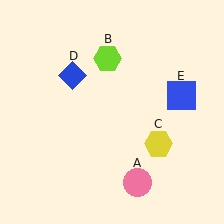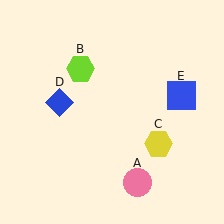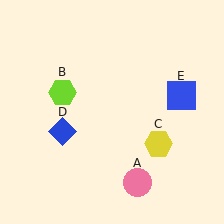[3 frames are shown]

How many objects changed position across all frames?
2 objects changed position: lime hexagon (object B), blue diamond (object D).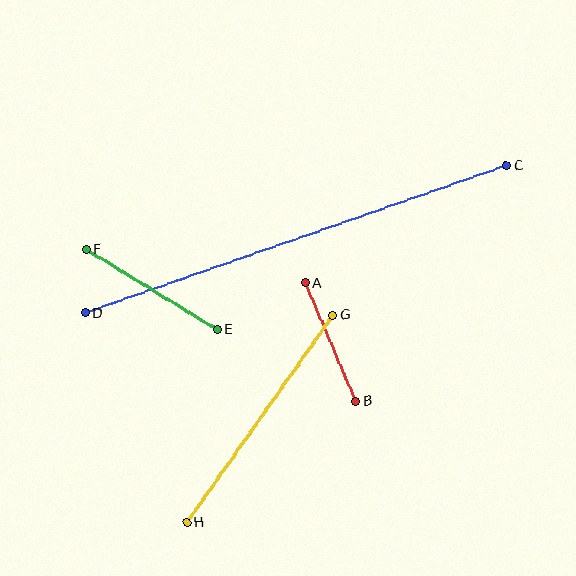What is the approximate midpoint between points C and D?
The midpoint is at approximately (296, 239) pixels.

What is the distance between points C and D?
The distance is approximately 446 pixels.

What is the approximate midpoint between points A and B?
The midpoint is at approximately (331, 342) pixels.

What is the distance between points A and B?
The distance is approximately 129 pixels.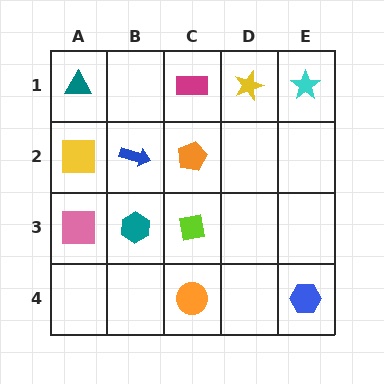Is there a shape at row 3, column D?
No, that cell is empty.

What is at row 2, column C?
An orange pentagon.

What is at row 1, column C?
A magenta rectangle.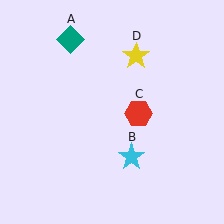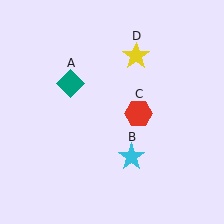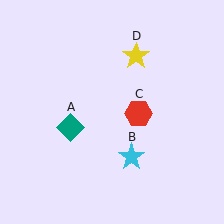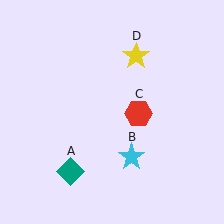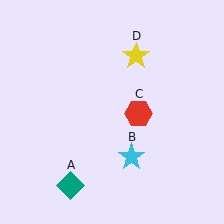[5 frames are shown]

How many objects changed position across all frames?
1 object changed position: teal diamond (object A).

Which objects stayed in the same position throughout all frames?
Cyan star (object B) and red hexagon (object C) and yellow star (object D) remained stationary.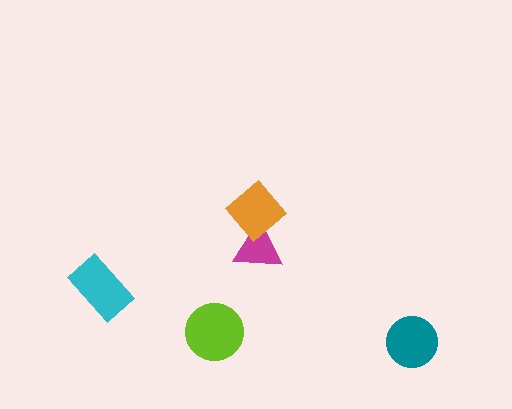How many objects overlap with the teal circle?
0 objects overlap with the teal circle.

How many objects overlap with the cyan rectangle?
0 objects overlap with the cyan rectangle.